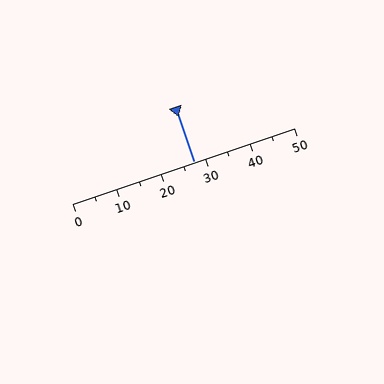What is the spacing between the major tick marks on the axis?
The major ticks are spaced 10 apart.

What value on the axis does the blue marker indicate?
The marker indicates approximately 27.5.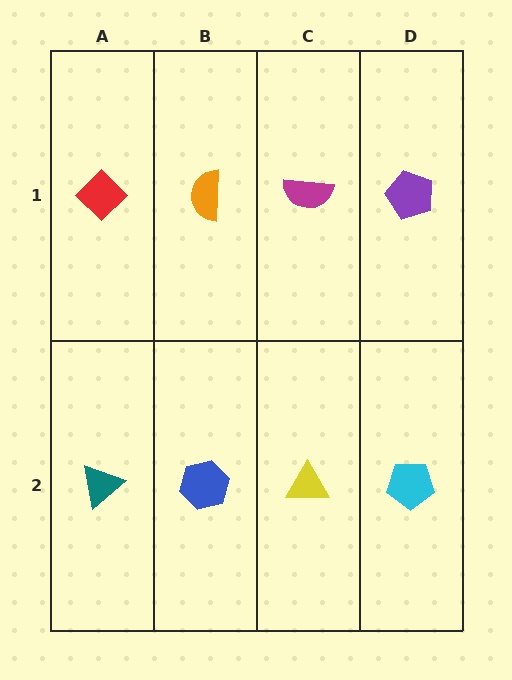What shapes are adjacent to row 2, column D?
A purple pentagon (row 1, column D), a yellow triangle (row 2, column C).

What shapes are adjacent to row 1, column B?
A blue hexagon (row 2, column B), a red diamond (row 1, column A), a magenta semicircle (row 1, column C).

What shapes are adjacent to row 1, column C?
A yellow triangle (row 2, column C), an orange semicircle (row 1, column B), a purple pentagon (row 1, column D).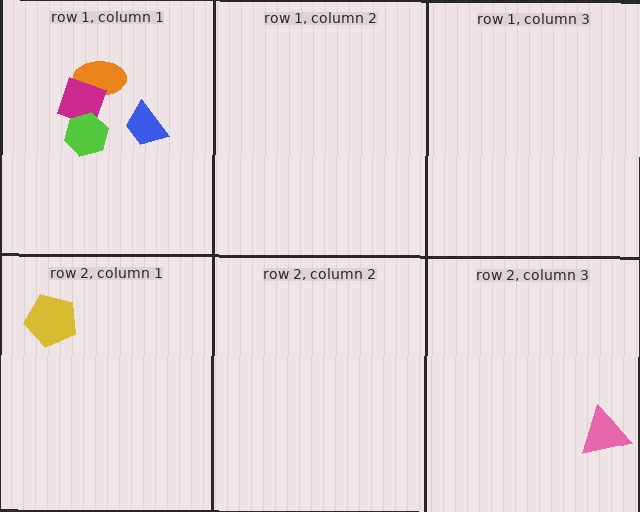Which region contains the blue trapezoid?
The row 1, column 1 region.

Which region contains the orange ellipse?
The row 1, column 1 region.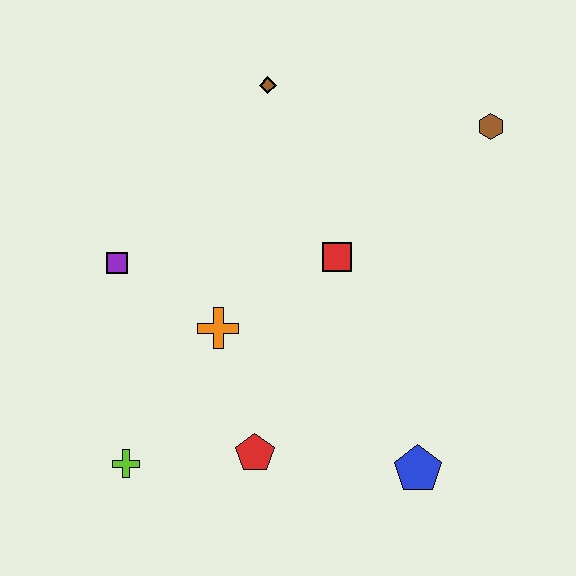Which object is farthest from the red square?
The lime cross is farthest from the red square.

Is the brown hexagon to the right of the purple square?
Yes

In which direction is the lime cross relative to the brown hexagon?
The lime cross is to the left of the brown hexagon.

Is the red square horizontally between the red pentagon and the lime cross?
No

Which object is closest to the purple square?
The orange cross is closest to the purple square.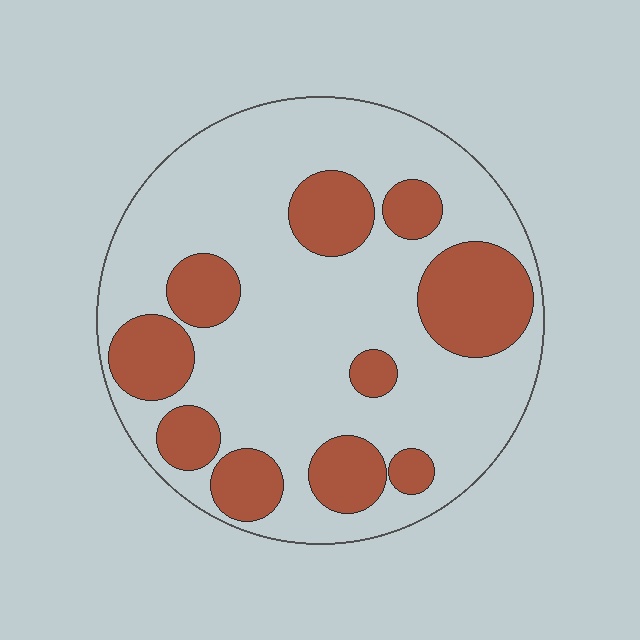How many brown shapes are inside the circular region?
10.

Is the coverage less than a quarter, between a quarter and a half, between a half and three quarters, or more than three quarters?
Between a quarter and a half.